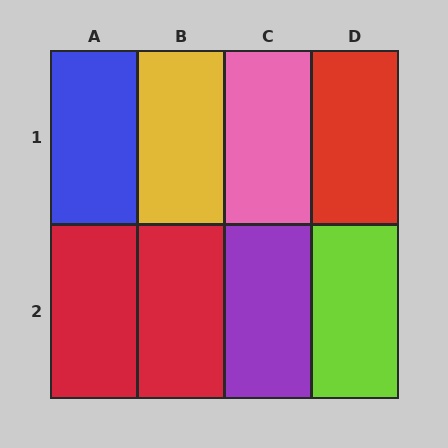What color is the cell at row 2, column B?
Red.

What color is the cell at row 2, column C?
Purple.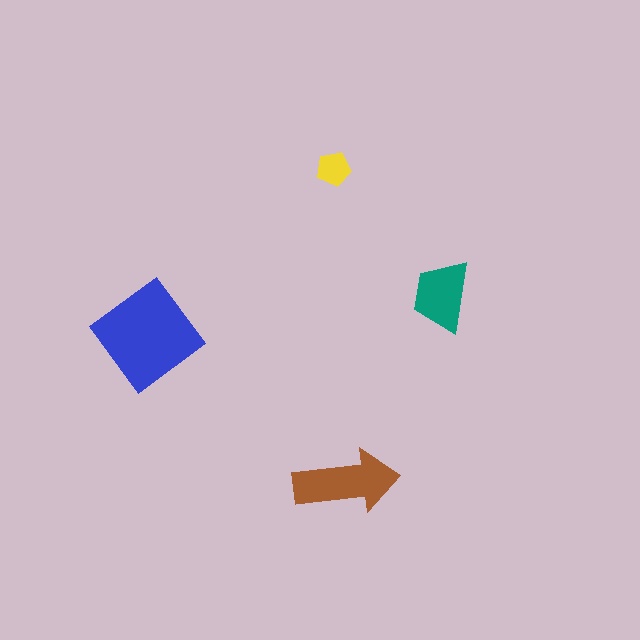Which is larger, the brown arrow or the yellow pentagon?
The brown arrow.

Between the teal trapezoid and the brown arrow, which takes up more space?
The brown arrow.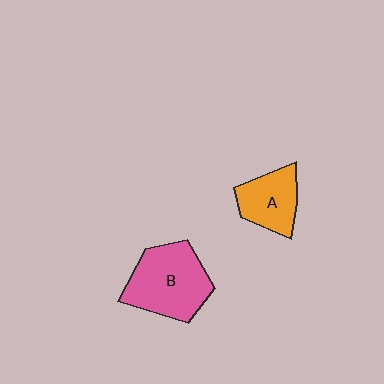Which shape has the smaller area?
Shape A (orange).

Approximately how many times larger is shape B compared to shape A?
Approximately 1.6 times.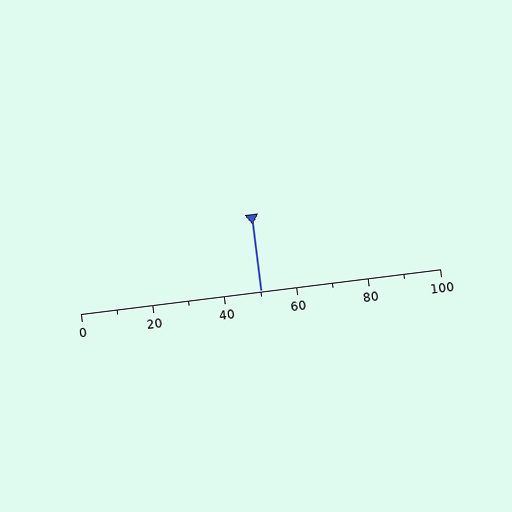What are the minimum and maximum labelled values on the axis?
The axis runs from 0 to 100.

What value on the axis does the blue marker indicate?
The marker indicates approximately 50.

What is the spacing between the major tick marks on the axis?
The major ticks are spaced 20 apart.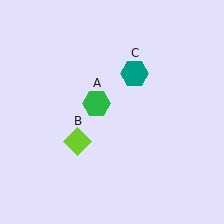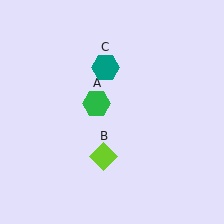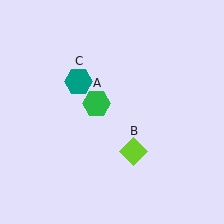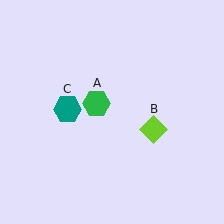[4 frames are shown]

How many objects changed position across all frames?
2 objects changed position: lime diamond (object B), teal hexagon (object C).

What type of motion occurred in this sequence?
The lime diamond (object B), teal hexagon (object C) rotated counterclockwise around the center of the scene.